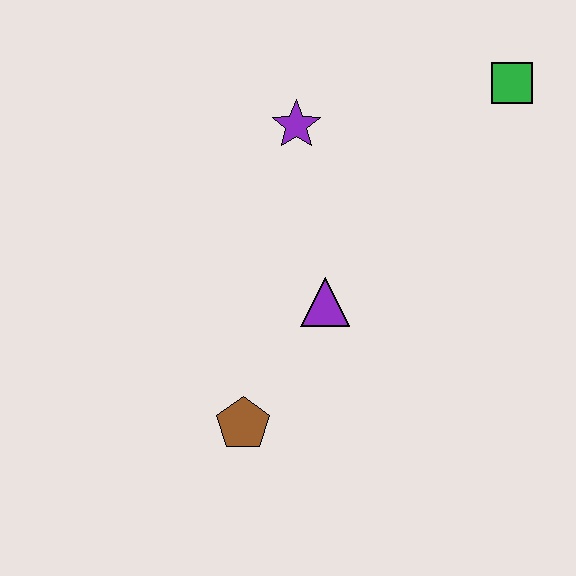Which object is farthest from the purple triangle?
The green square is farthest from the purple triangle.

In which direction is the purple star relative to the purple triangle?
The purple star is above the purple triangle.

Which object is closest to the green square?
The purple star is closest to the green square.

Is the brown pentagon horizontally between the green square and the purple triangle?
No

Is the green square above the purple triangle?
Yes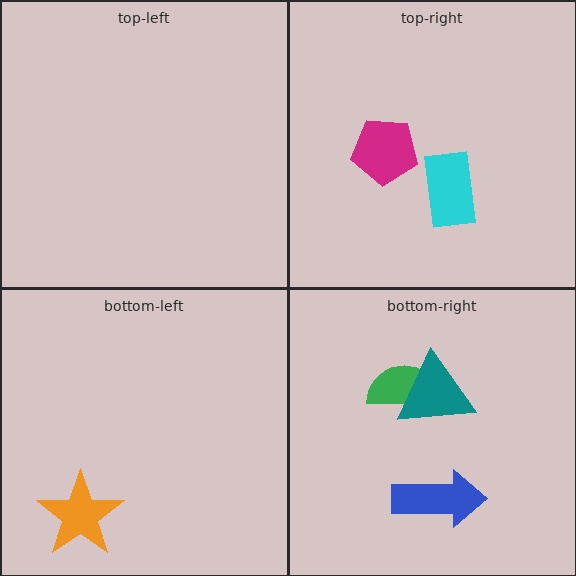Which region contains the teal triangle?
The bottom-right region.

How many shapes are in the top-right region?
2.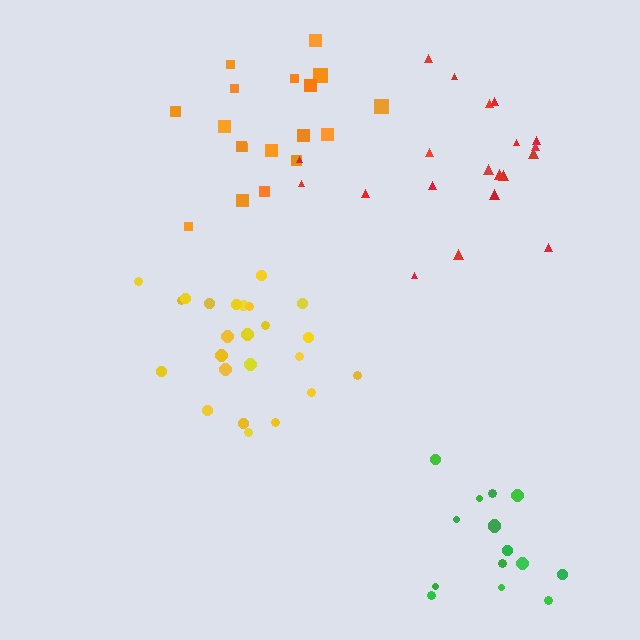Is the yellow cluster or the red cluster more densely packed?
Yellow.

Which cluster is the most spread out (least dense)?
Green.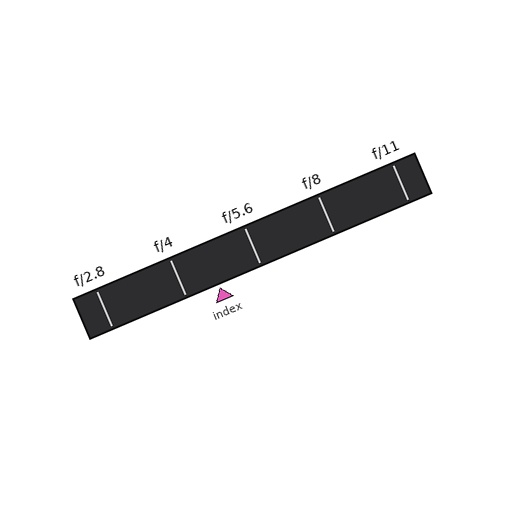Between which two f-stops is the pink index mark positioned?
The index mark is between f/4 and f/5.6.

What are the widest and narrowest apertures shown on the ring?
The widest aperture shown is f/2.8 and the narrowest is f/11.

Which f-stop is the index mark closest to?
The index mark is closest to f/4.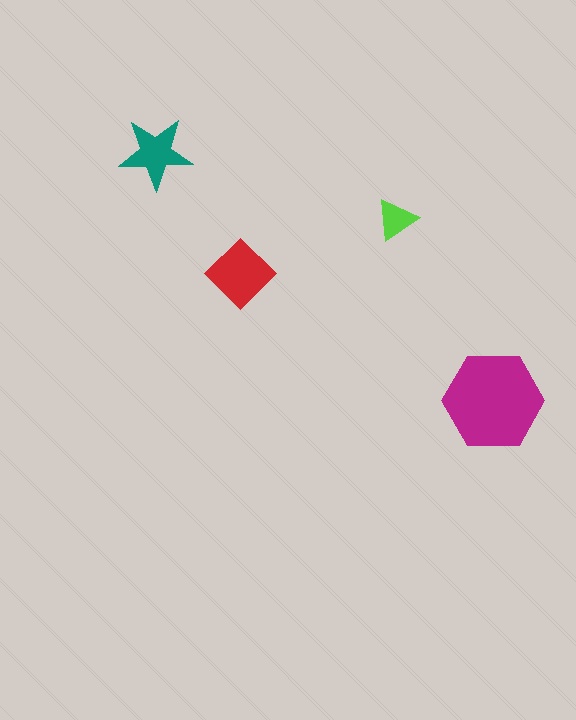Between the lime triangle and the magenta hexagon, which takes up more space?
The magenta hexagon.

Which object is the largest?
The magenta hexagon.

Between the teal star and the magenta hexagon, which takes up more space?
The magenta hexagon.